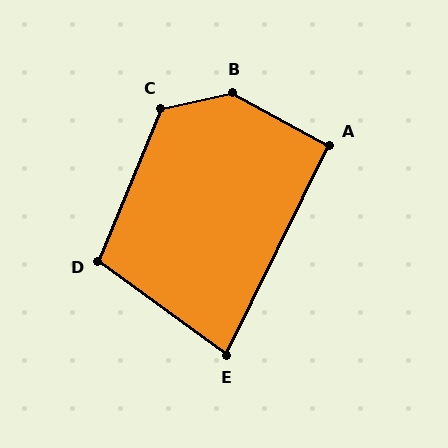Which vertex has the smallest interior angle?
E, at approximately 80 degrees.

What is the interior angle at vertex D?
Approximately 104 degrees (obtuse).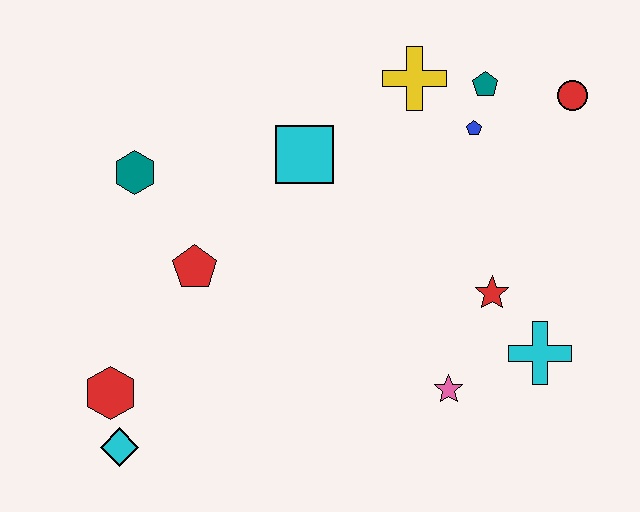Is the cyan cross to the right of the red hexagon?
Yes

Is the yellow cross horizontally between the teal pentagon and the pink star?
No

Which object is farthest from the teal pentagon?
The cyan diamond is farthest from the teal pentagon.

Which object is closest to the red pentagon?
The teal hexagon is closest to the red pentagon.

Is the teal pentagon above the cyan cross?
Yes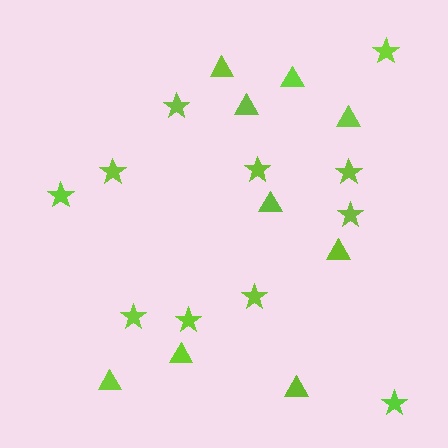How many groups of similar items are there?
There are 2 groups: one group of triangles (9) and one group of stars (11).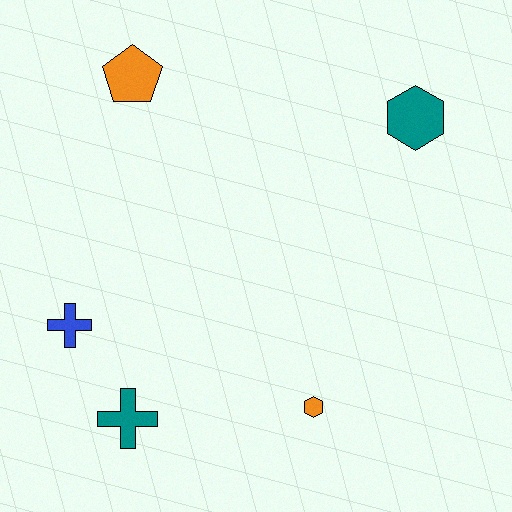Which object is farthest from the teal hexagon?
The teal cross is farthest from the teal hexagon.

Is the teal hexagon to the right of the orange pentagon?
Yes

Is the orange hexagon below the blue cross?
Yes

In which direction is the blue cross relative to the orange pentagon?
The blue cross is below the orange pentagon.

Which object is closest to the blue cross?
The teal cross is closest to the blue cross.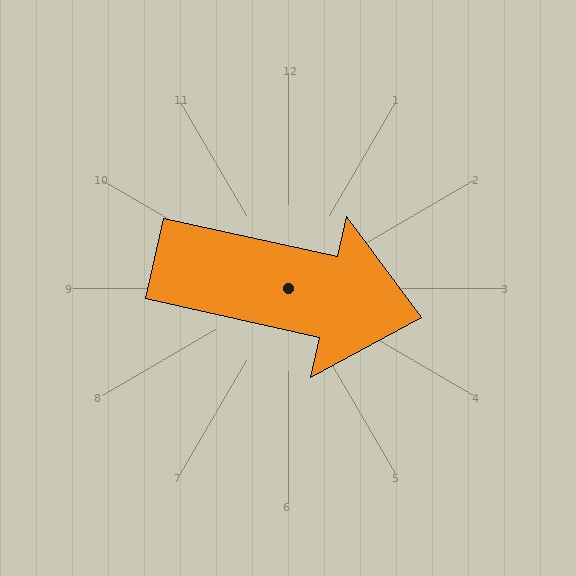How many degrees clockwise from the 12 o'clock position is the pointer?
Approximately 103 degrees.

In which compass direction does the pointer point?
East.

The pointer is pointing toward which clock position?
Roughly 3 o'clock.